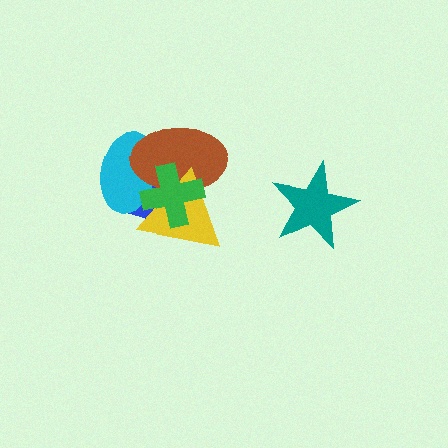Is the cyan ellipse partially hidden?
Yes, it is partially covered by another shape.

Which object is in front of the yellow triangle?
The green cross is in front of the yellow triangle.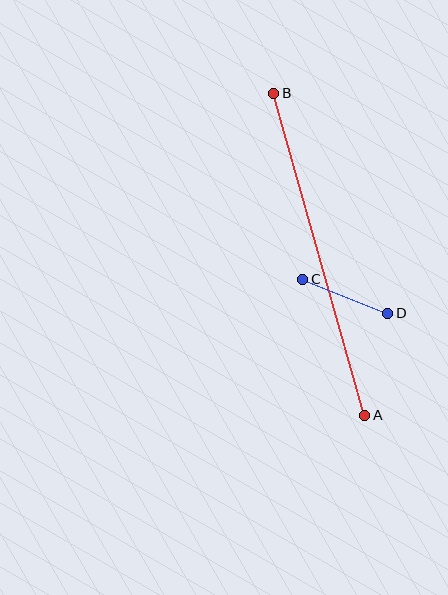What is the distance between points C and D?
The distance is approximately 92 pixels.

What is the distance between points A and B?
The distance is approximately 335 pixels.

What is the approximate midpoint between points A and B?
The midpoint is at approximately (319, 254) pixels.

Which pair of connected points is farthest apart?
Points A and B are farthest apart.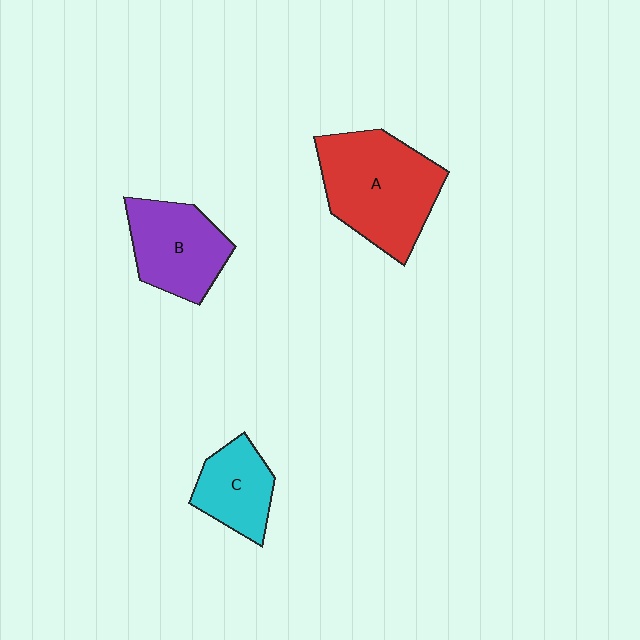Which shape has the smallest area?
Shape C (cyan).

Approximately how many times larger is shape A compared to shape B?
Approximately 1.4 times.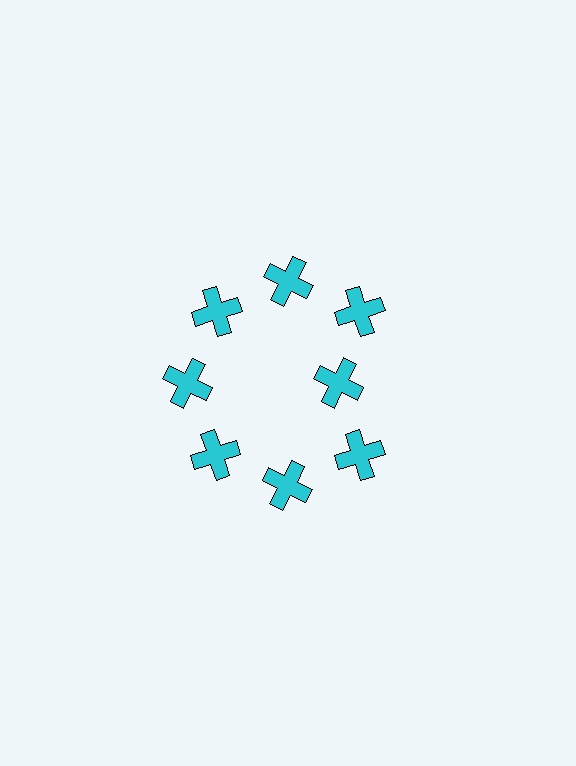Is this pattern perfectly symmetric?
No. The 8 cyan crosses are arranged in a ring, but one element near the 3 o'clock position is pulled inward toward the center, breaking the 8-fold rotational symmetry.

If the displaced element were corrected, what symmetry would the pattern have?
It would have 8-fold rotational symmetry — the pattern would map onto itself every 45 degrees.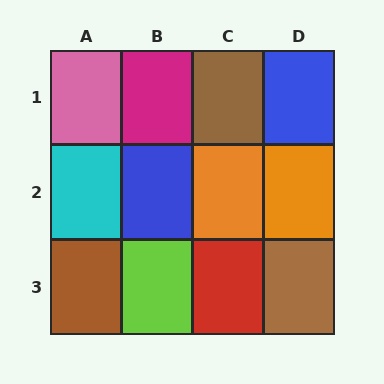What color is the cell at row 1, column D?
Blue.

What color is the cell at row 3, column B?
Lime.